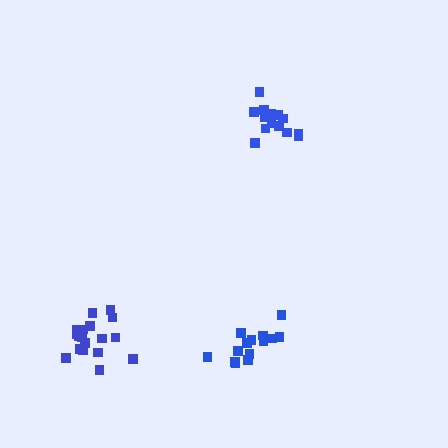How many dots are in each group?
Group 1: 15 dots, Group 2: 14 dots, Group 3: 18 dots (47 total).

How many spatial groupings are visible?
There are 3 spatial groupings.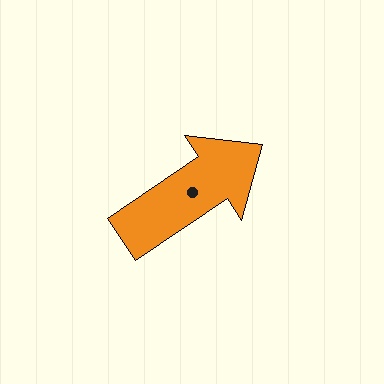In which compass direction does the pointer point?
Northeast.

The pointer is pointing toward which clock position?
Roughly 2 o'clock.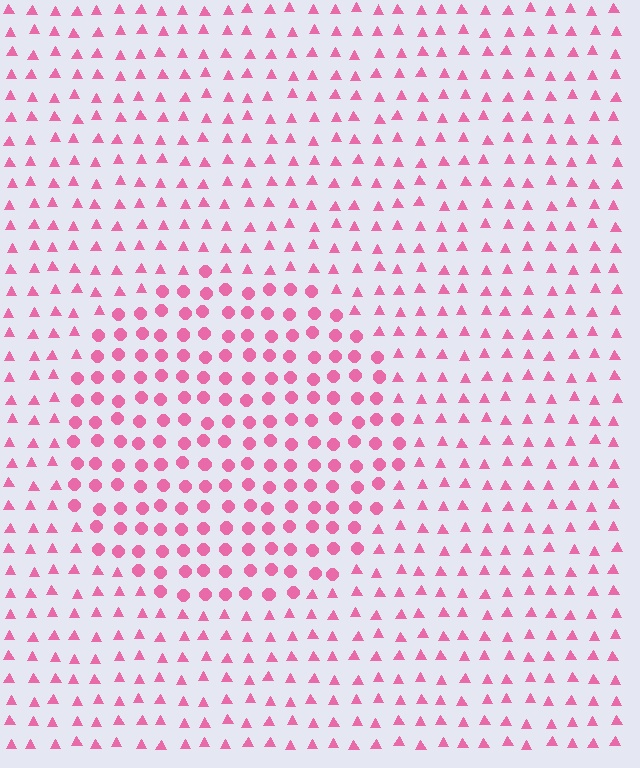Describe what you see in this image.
The image is filled with small pink elements arranged in a uniform grid. A circle-shaped region contains circles, while the surrounding area contains triangles. The boundary is defined purely by the change in element shape.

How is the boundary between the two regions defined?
The boundary is defined by a change in element shape: circles inside vs. triangles outside. All elements share the same color and spacing.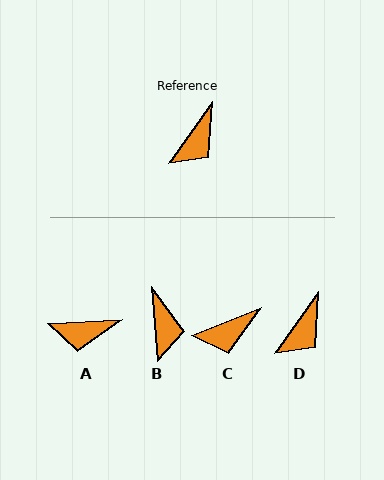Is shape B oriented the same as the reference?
No, it is off by about 40 degrees.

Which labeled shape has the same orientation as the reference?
D.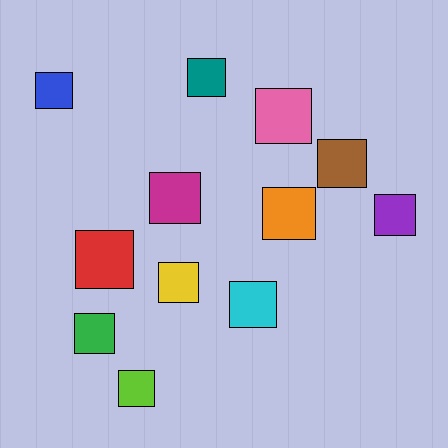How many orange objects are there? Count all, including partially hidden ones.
There is 1 orange object.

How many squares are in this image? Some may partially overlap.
There are 12 squares.